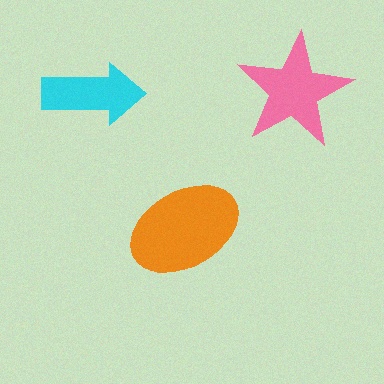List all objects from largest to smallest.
The orange ellipse, the pink star, the cyan arrow.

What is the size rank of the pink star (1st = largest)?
2nd.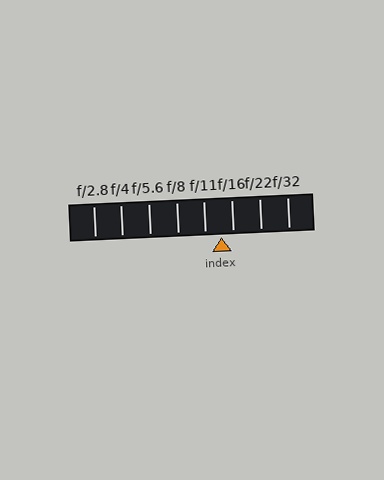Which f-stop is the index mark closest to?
The index mark is closest to f/16.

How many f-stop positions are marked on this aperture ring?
There are 8 f-stop positions marked.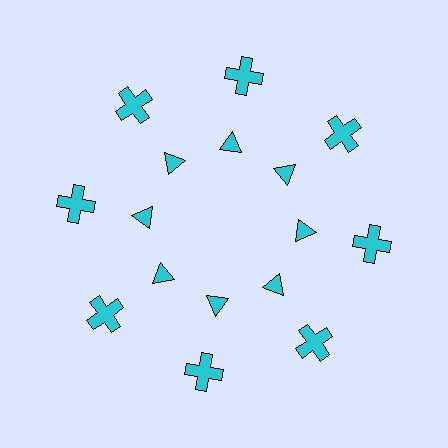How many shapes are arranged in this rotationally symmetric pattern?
There are 16 shapes, arranged in 8 groups of 2.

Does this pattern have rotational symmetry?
Yes, this pattern has 8-fold rotational symmetry. It looks the same after rotating 45 degrees around the center.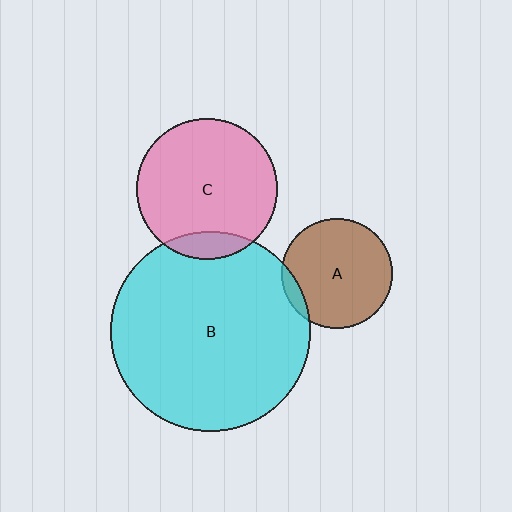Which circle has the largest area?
Circle B (cyan).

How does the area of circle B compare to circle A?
Approximately 3.3 times.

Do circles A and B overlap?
Yes.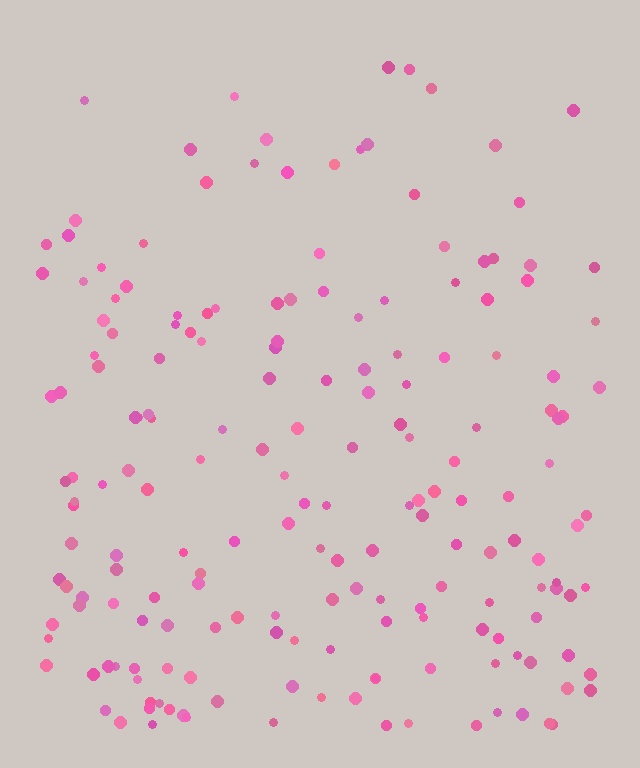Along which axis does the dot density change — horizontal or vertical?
Vertical.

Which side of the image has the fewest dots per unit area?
The top.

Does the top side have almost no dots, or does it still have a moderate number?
Still a moderate number, just noticeably fewer than the bottom.